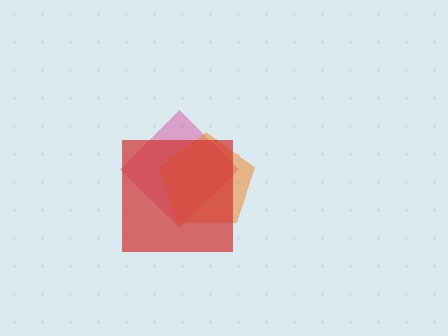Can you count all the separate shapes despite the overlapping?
Yes, there are 3 separate shapes.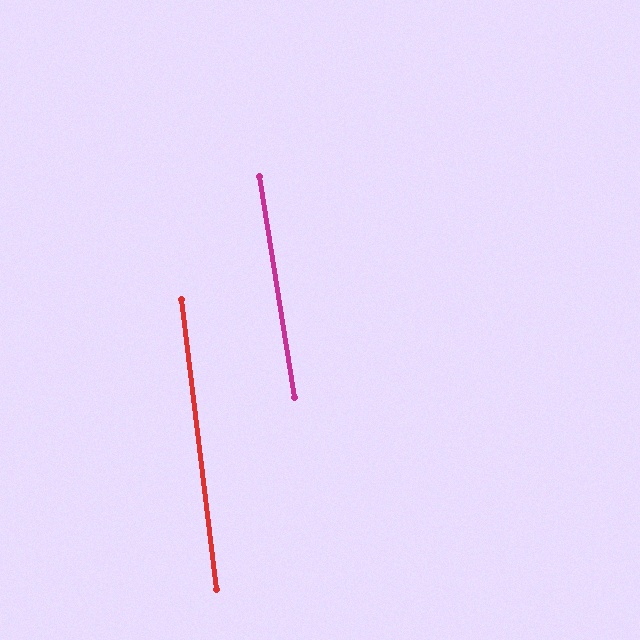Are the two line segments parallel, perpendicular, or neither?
Parallel — their directions differ by only 2.0°.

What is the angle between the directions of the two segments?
Approximately 2 degrees.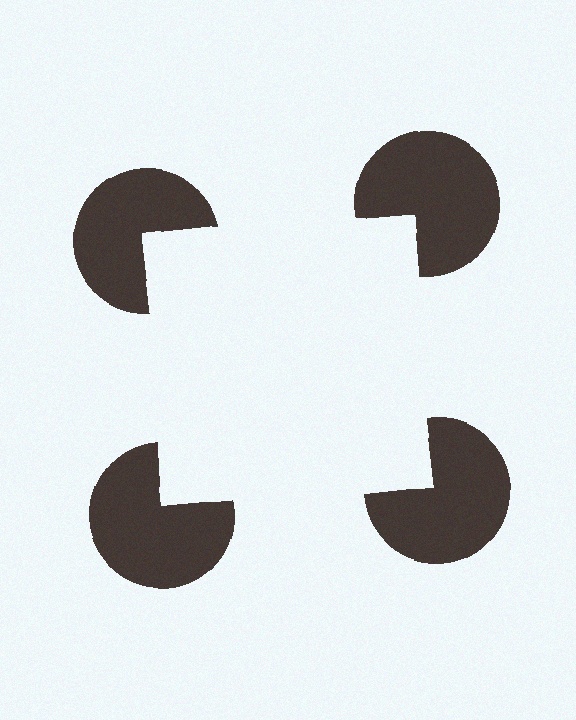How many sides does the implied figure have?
4 sides.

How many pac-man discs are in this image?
There are 4 — one at each vertex of the illusory square.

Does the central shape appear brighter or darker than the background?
It typically appears slightly brighter than the background, even though no actual brightness change is drawn.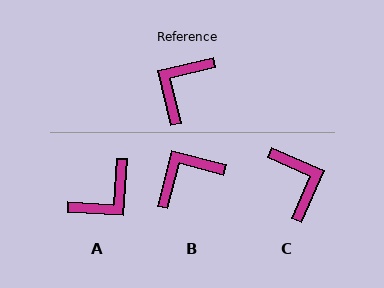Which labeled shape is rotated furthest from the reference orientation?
A, about 163 degrees away.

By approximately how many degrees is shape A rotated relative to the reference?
Approximately 163 degrees counter-clockwise.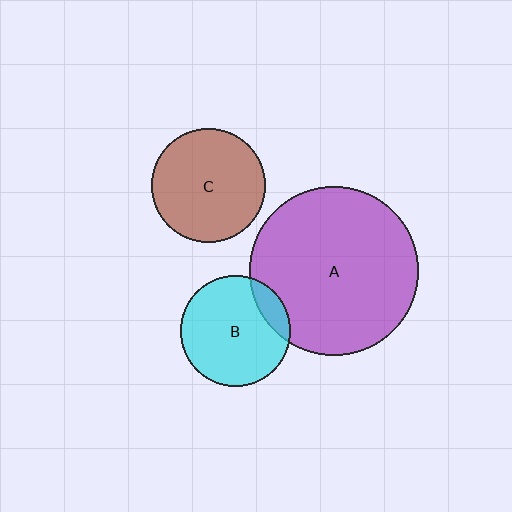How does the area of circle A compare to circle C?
Approximately 2.2 times.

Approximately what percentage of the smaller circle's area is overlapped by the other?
Approximately 15%.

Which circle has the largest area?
Circle A (purple).